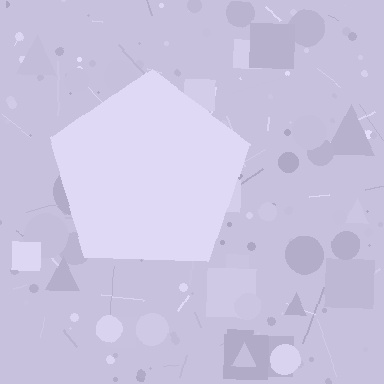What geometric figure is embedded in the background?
A pentagon is embedded in the background.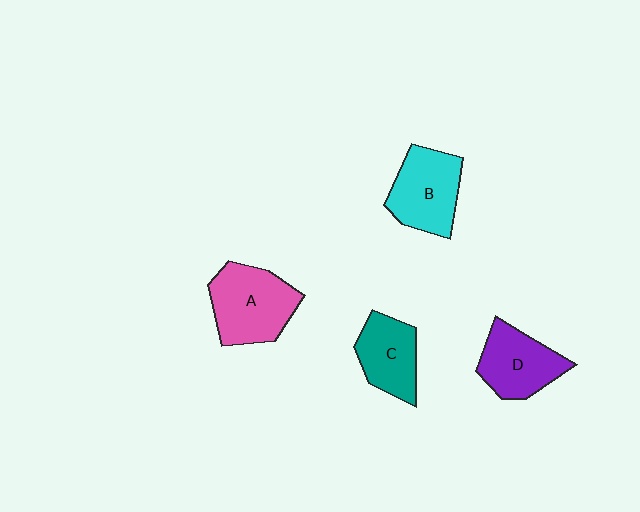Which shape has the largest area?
Shape A (pink).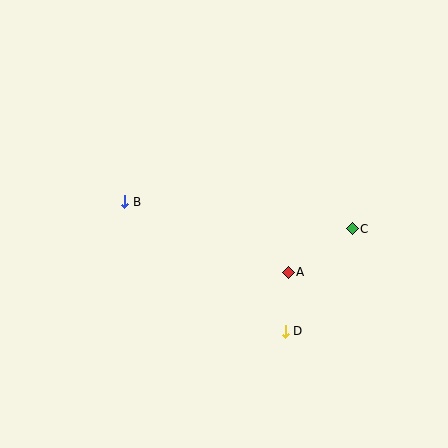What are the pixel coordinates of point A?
Point A is at (288, 272).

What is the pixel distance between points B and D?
The distance between B and D is 206 pixels.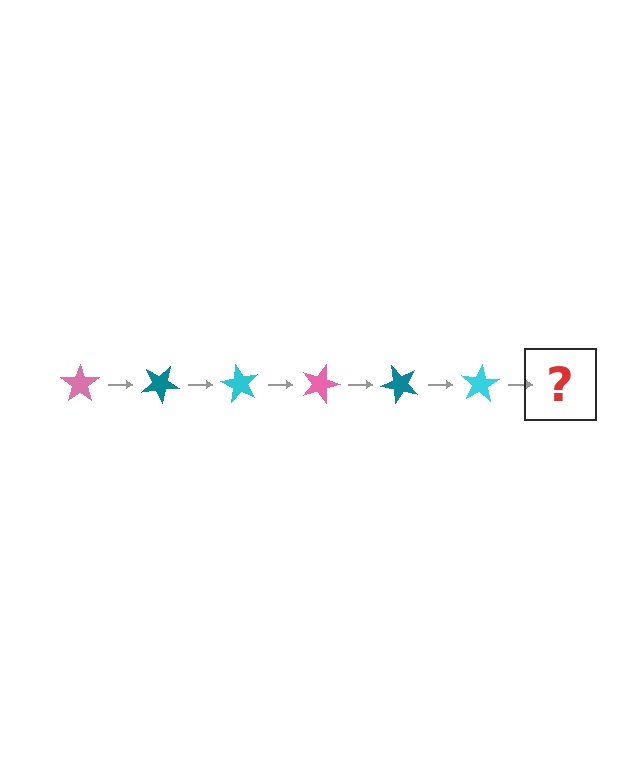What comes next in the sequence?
The next element should be a pink star, rotated 180 degrees from the start.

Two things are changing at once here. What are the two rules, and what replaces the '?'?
The two rules are that it rotates 30 degrees each step and the color cycles through pink, teal, and cyan. The '?' should be a pink star, rotated 180 degrees from the start.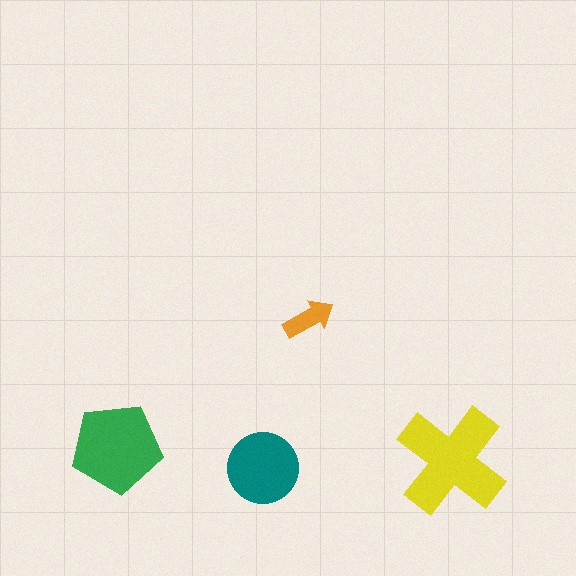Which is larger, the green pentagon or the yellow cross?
The yellow cross.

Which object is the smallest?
The orange arrow.